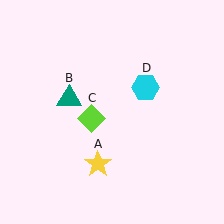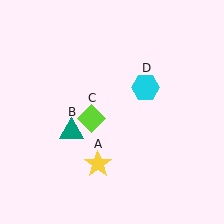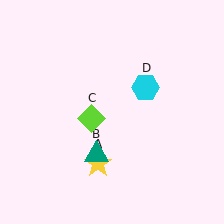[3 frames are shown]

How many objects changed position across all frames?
1 object changed position: teal triangle (object B).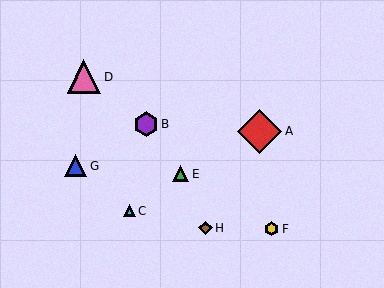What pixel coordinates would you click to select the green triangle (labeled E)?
Click at (180, 174) to select the green triangle E.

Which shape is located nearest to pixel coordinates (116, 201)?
The cyan triangle (labeled C) at (129, 211) is nearest to that location.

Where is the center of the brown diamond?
The center of the brown diamond is at (205, 228).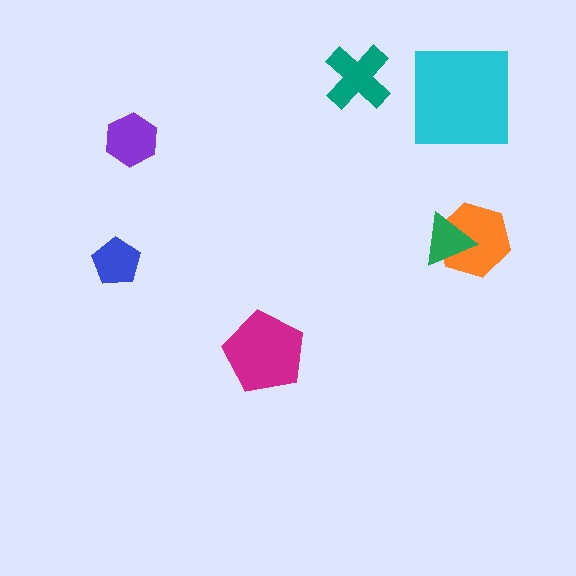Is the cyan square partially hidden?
No, no other shape covers it.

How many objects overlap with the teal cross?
0 objects overlap with the teal cross.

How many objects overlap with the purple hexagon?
0 objects overlap with the purple hexagon.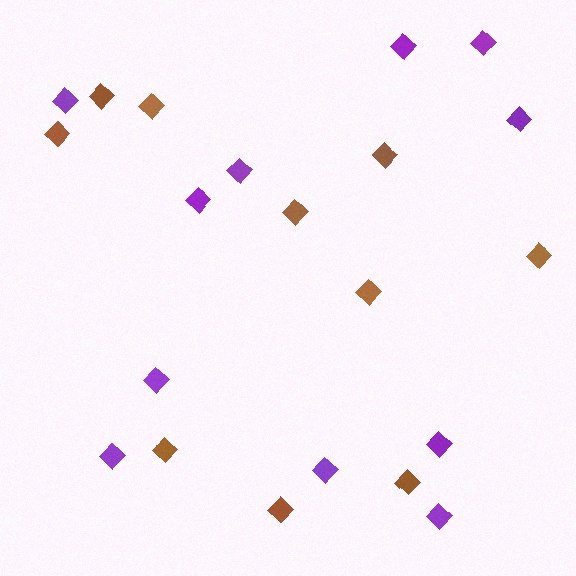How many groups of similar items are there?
There are 2 groups: one group of brown diamonds (10) and one group of purple diamonds (11).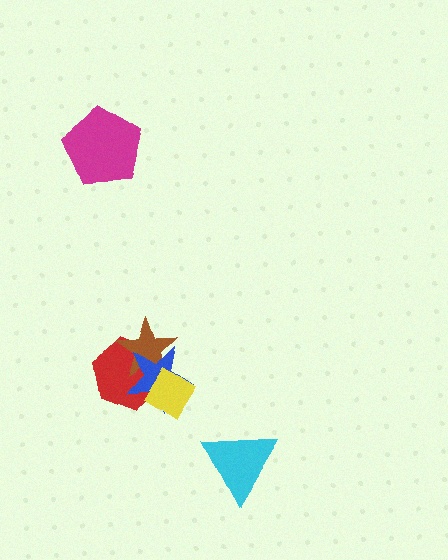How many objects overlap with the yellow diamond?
3 objects overlap with the yellow diamond.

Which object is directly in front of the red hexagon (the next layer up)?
The brown star is directly in front of the red hexagon.